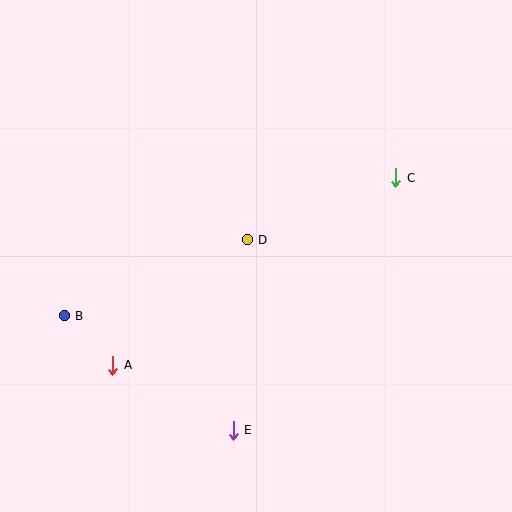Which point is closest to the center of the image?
Point D at (247, 240) is closest to the center.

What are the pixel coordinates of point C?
Point C is at (396, 178).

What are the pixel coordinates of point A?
Point A is at (113, 365).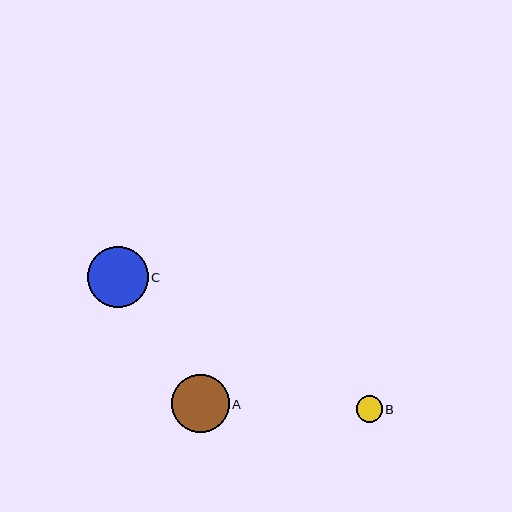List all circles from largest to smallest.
From largest to smallest: C, A, B.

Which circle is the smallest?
Circle B is the smallest with a size of approximately 26 pixels.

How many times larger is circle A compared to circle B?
Circle A is approximately 2.2 times the size of circle B.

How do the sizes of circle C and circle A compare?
Circle C and circle A are approximately the same size.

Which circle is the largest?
Circle C is the largest with a size of approximately 61 pixels.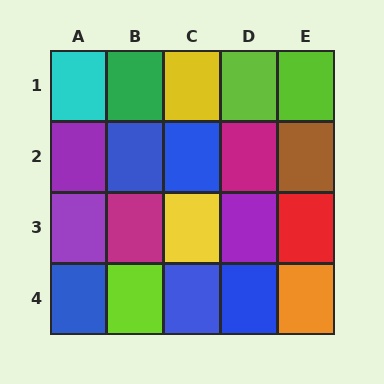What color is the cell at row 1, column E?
Lime.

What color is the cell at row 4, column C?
Blue.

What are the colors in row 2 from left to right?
Purple, blue, blue, magenta, brown.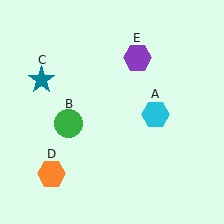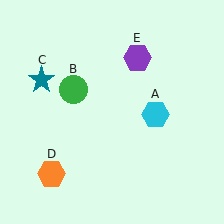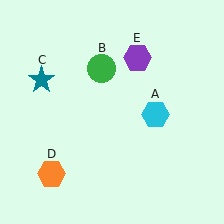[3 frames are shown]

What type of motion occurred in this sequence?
The green circle (object B) rotated clockwise around the center of the scene.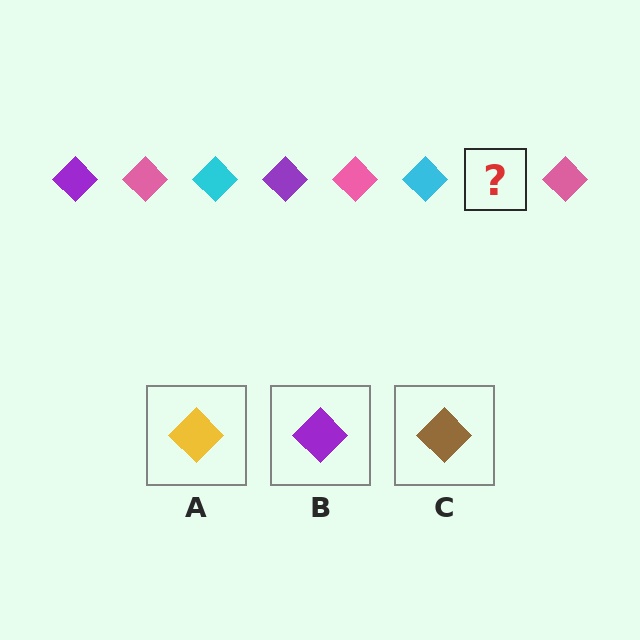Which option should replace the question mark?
Option B.